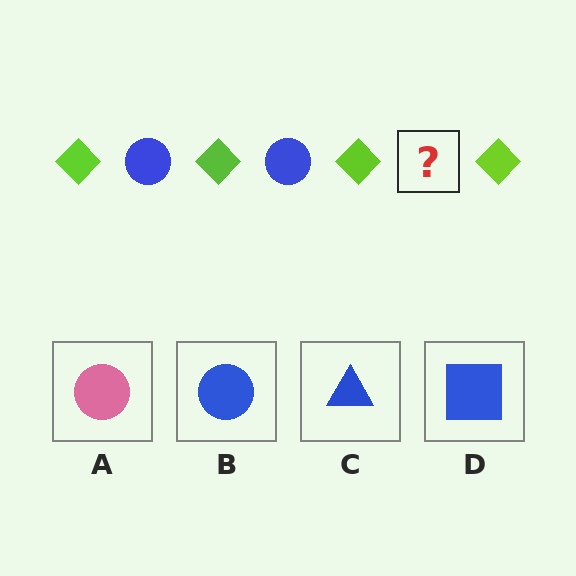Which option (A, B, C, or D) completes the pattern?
B.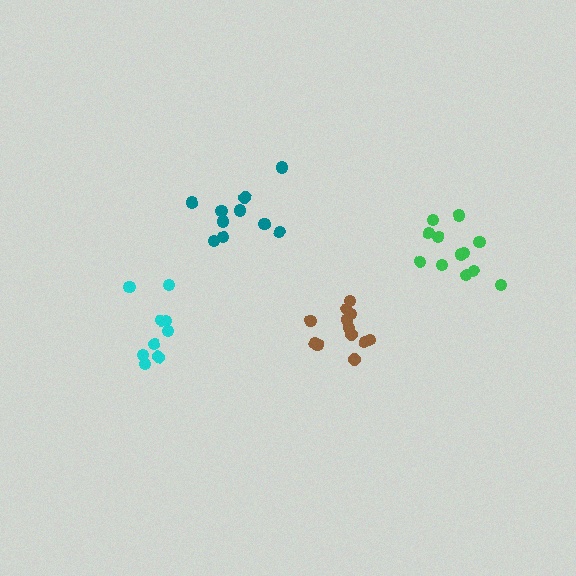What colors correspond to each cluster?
The clusters are colored: cyan, brown, green, teal.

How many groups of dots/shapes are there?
There are 4 groups.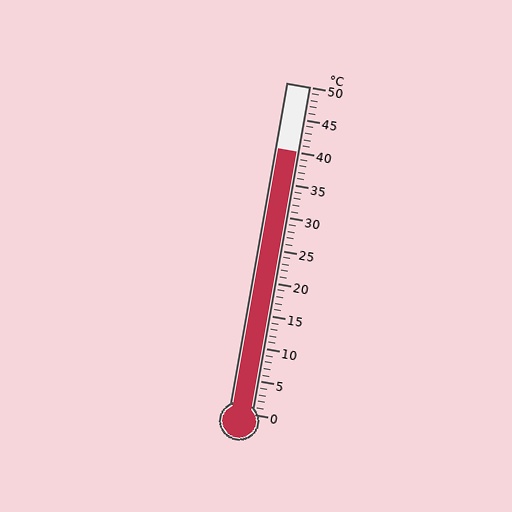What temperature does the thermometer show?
The thermometer shows approximately 40°C.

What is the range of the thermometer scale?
The thermometer scale ranges from 0°C to 50°C.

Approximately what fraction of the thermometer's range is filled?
The thermometer is filled to approximately 80% of its range.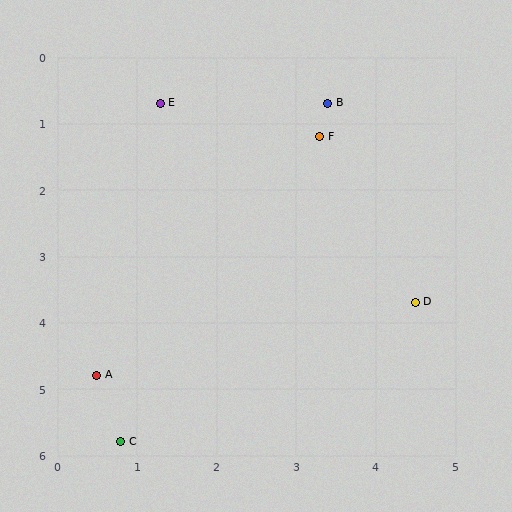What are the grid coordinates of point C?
Point C is at approximately (0.8, 5.8).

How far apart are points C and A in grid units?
Points C and A are about 1.0 grid units apart.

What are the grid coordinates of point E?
Point E is at approximately (1.3, 0.7).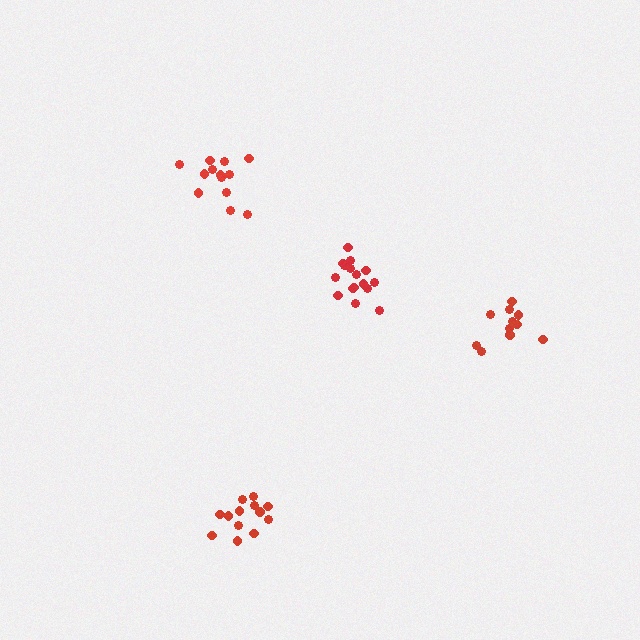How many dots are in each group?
Group 1: 13 dots, Group 2: 16 dots, Group 3: 13 dots, Group 4: 11 dots (53 total).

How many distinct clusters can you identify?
There are 4 distinct clusters.